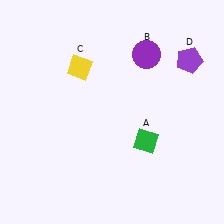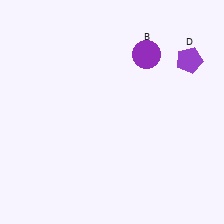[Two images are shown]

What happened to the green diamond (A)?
The green diamond (A) was removed in Image 2. It was in the bottom-right area of Image 1.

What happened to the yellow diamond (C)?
The yellow diamond (C) was removed in Image 2. It was in the top-left area of Image 1.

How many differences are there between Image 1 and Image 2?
There are 2 differences between the two images.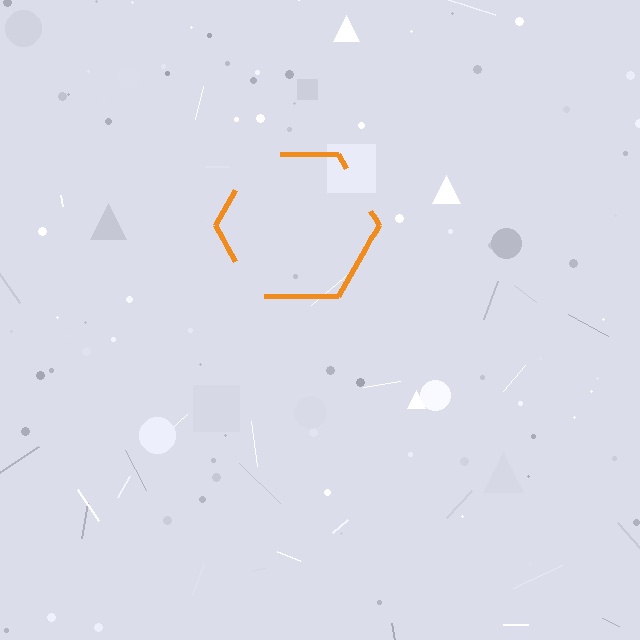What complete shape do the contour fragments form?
The contour fragments form a hexagon.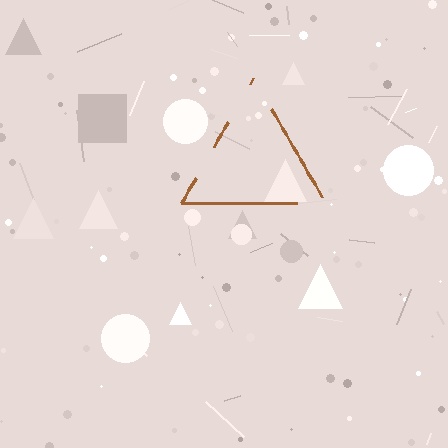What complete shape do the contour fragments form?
The contour fragments form a triangle.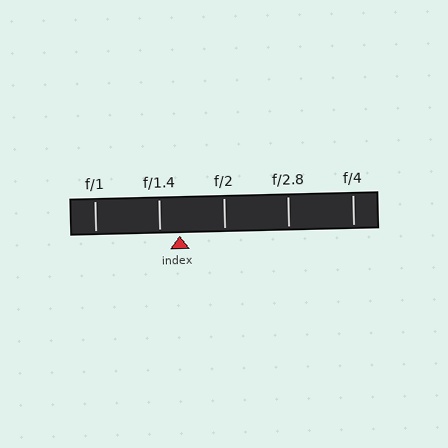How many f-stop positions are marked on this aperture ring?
There are 5 f-stop positions marked.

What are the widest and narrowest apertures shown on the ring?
The widest aperture shown is f/1 and the narrowest is f/4.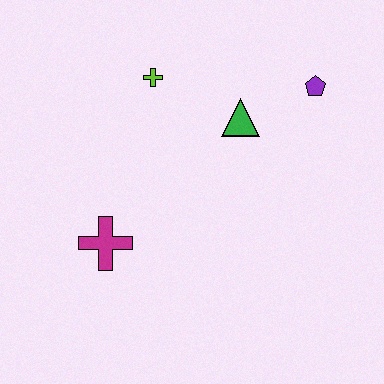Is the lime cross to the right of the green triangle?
No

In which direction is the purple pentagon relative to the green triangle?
The purple pentagon is to the right of the green triangle.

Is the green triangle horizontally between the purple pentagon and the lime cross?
Yes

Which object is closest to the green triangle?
The purple pentagon is closest to the green triangle.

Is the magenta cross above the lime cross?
No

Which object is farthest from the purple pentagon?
The magenta cross is farthest from the purple pentagon.